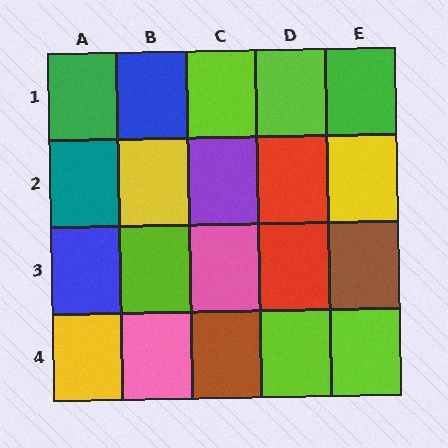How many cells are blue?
2 cells are blue.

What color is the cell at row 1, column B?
Blue.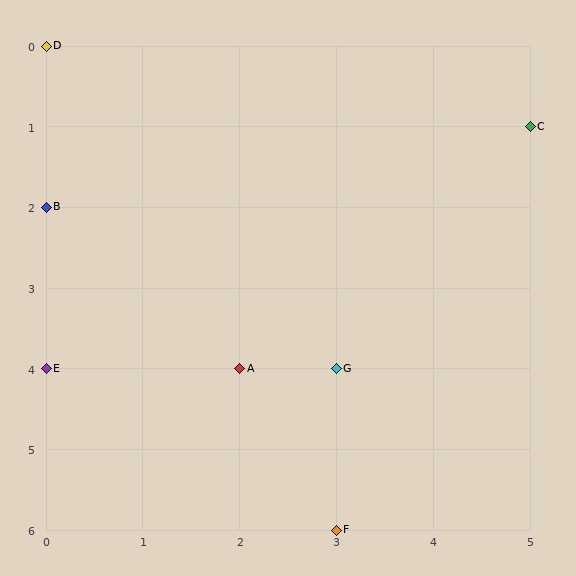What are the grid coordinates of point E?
Point E is at grid coordinates (0, 4).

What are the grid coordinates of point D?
Point D is at grid coordinates (0, 0).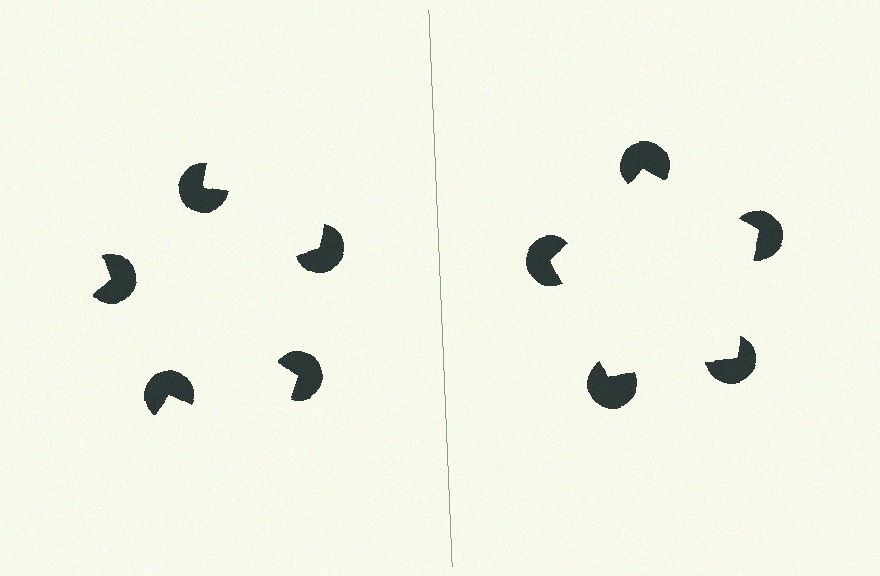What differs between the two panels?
The pac-man discs are positioned identically on both sides; only the wedge orientations differ. On the right they align to a pentagon; on the left they are misaligned.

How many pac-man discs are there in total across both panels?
10 — 5 on each side.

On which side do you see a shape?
An illusory pentagon appears on the right side. On the left side the wedge cuts are rotated, so no coherent shape forms.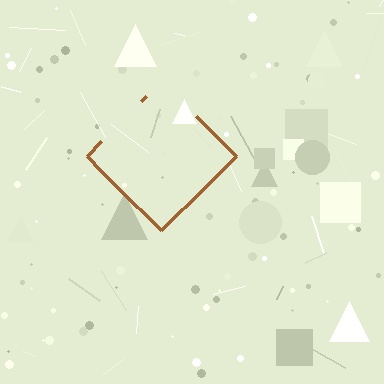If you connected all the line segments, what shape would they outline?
They would outline a diamond.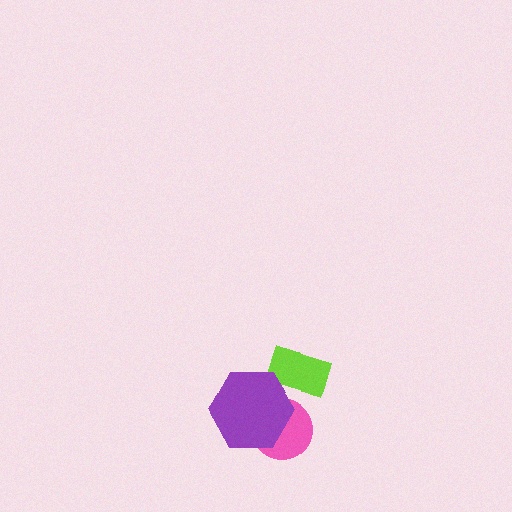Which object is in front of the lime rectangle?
The purple hexagon is in front of the lime rectangle.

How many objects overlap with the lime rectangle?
1 object overlaps with the lime rectangle.